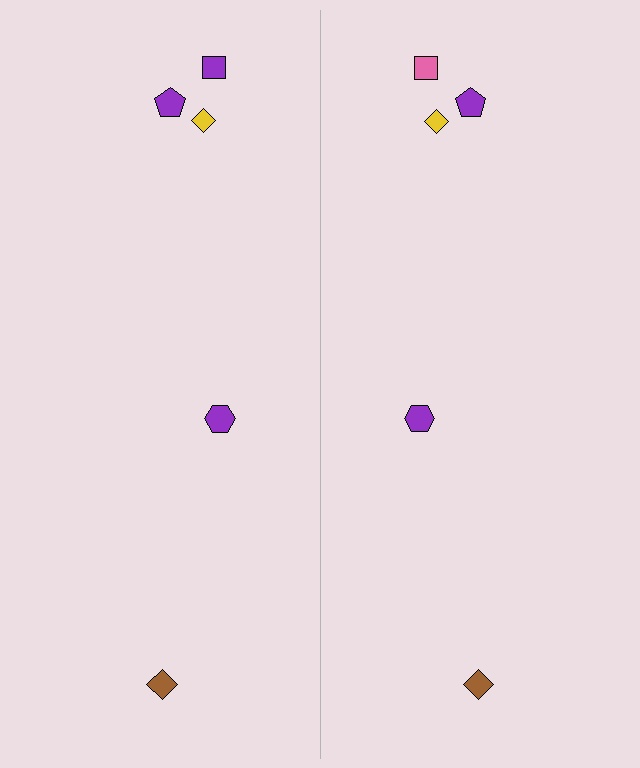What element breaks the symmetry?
The pink square on the right side breaks the symmetry — its mirror counterpart is purple.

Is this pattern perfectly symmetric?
No, the pattern is not perfectly symmetric. The pink square on the right side breaks the symmetry — its mirror counterpart is purple.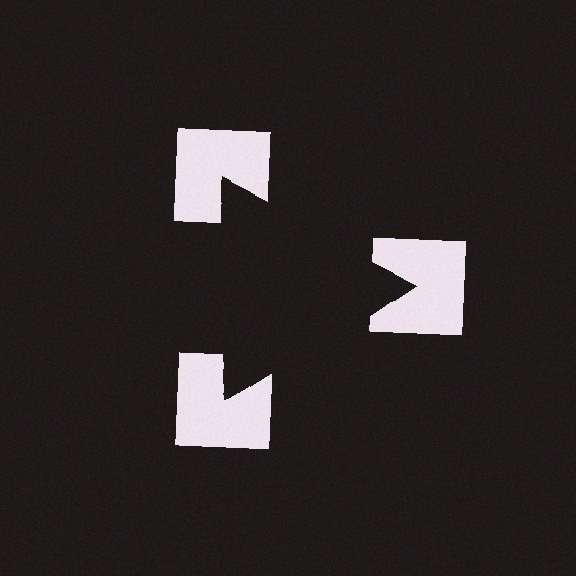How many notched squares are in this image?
There are 3 — one at each vertex of the illusory triangle.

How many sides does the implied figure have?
3 sides.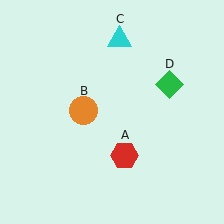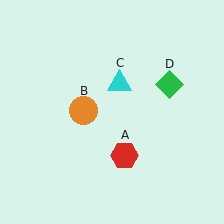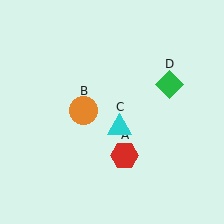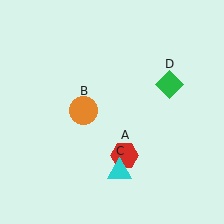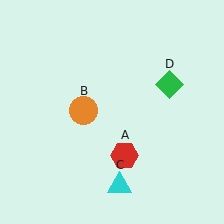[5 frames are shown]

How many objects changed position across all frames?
1 object changed position: cyan triangle (object C).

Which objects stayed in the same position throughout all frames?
Red hexagon (object A) and orange circle (object B) and green diamond (object D) remained stationary.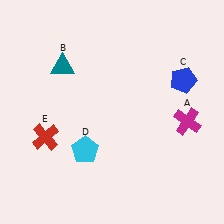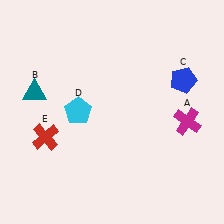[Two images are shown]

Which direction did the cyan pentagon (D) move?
The cyan pentagon (D) moved up.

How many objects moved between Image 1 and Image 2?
2 objects moved between the two images.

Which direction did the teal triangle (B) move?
The teal triangle (B) moved left.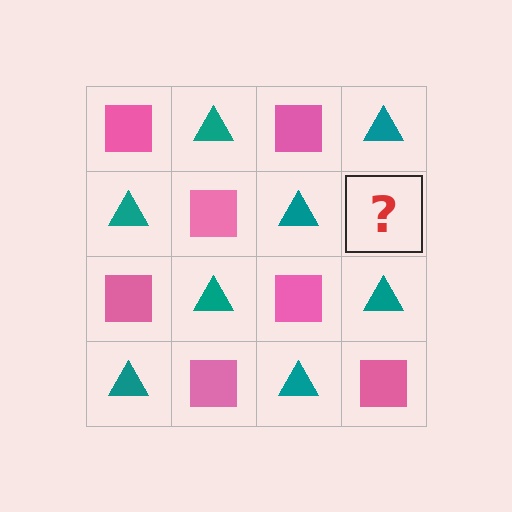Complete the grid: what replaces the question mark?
The question mark should be replaced with a pink square.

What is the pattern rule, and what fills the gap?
The rule is that it alternates pink square and teal triangle in a checkerboard pattern. The gap should be filled with a pink square.